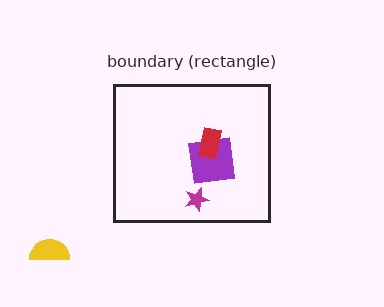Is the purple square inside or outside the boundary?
Inside.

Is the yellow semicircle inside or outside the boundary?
Outside.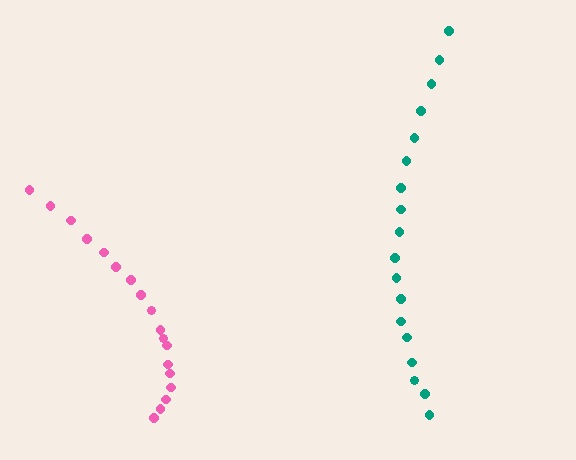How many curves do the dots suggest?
There are 2 distinct paths.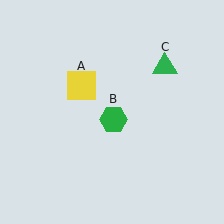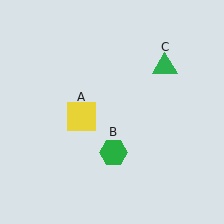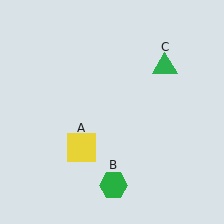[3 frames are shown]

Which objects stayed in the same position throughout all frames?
Green triangle (object C) remained stationary.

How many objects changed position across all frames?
2 objects changed position: yellow square (object A), green hexagon (object B).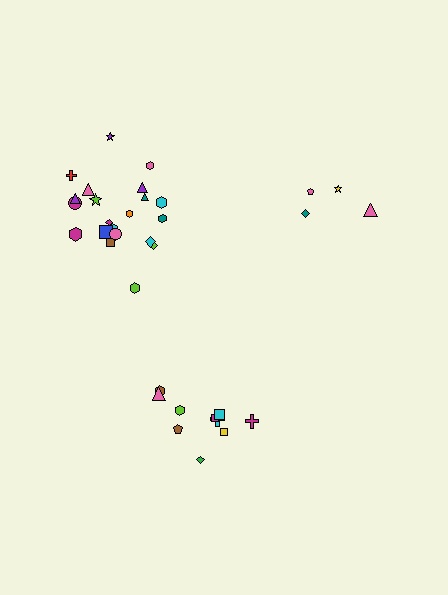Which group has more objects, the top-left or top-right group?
The top-left group.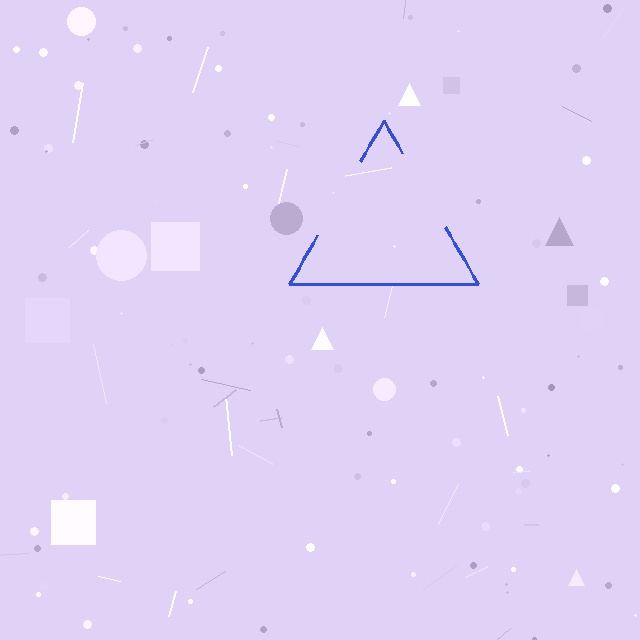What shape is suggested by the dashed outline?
The dashed outline suggests a triangle.